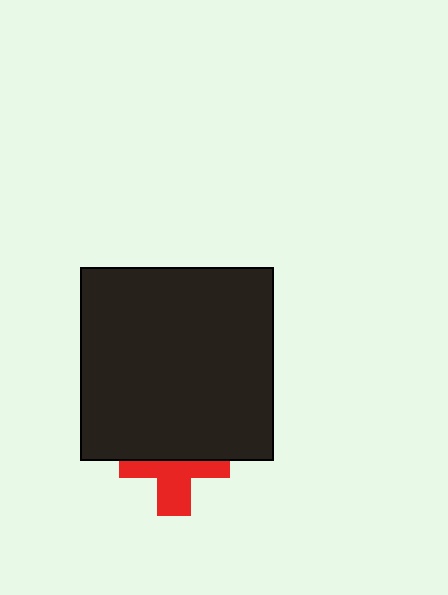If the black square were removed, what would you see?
You would see the complete red cross.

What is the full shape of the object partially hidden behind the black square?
The partially hidden object is a red cross.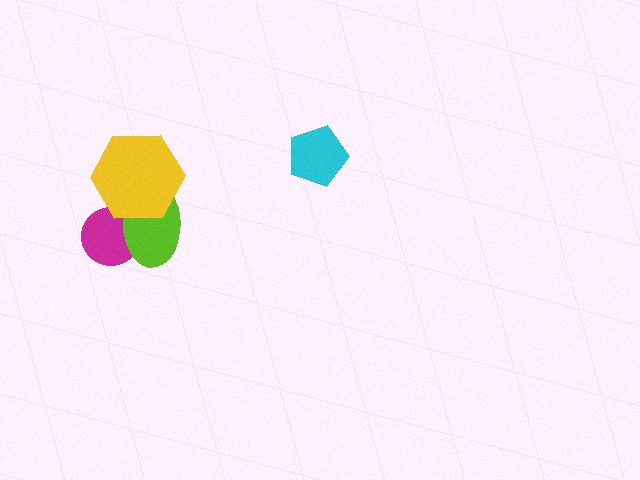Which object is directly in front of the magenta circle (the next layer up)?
The lime ellipse is directly in front of the magenta circle.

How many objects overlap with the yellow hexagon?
2 objects overlap with the yellow hexagon.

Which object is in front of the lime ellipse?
The yellow hexagon is in front of the lime ellipse.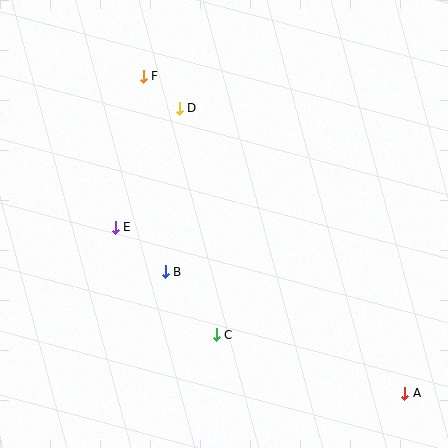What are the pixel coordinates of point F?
Point F is at (143, 76).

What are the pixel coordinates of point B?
Point B is at (165, 272).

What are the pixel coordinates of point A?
Point A is at (405, 393).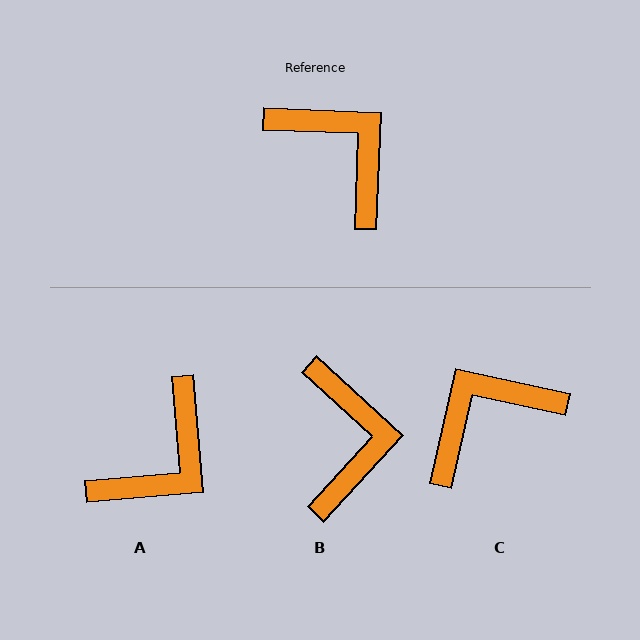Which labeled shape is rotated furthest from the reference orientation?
A, about 83 degrees away.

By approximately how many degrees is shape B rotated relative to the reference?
Approximately 40 degrees clockwise.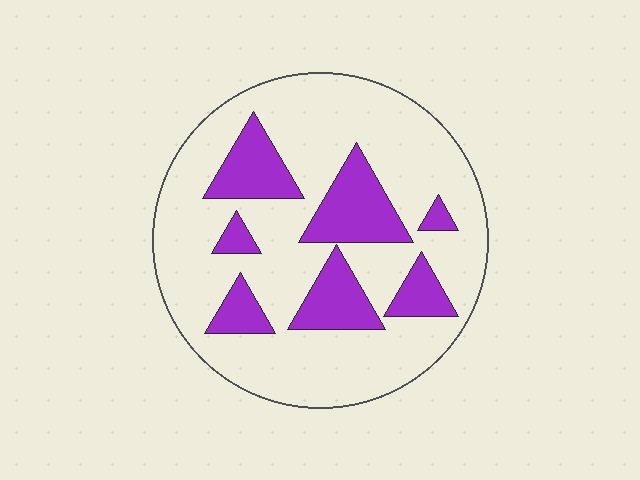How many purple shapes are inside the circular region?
7.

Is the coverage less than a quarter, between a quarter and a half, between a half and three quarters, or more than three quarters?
Less than a quarter.